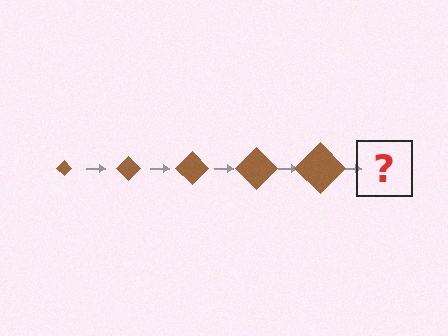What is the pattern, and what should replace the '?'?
The pattern is that the diamond gets progressively larger each step. The '?' should be a brown diamond, larger than the previous one.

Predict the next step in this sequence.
The next step is a brown diamond, larger than the previous one.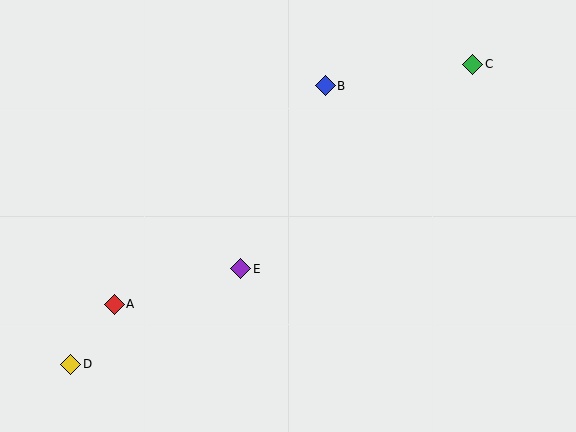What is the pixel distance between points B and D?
The distance between B and D is 377 pixels.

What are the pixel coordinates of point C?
Point C is at (473, 64).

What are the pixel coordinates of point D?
Point D is at (71, 364).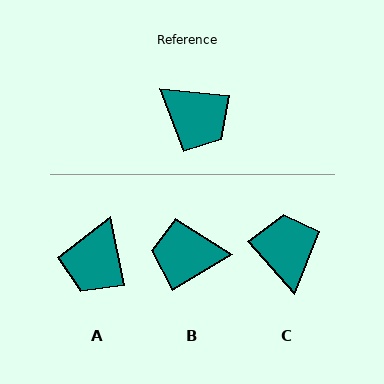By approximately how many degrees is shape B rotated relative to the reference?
Approximately 142 degrees clockwise.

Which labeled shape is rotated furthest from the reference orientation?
B, about 142 degrees away.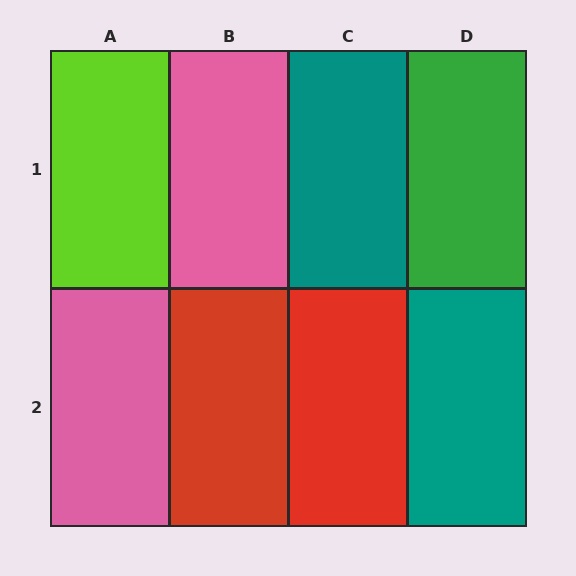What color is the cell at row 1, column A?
Lime.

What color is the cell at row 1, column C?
Teal.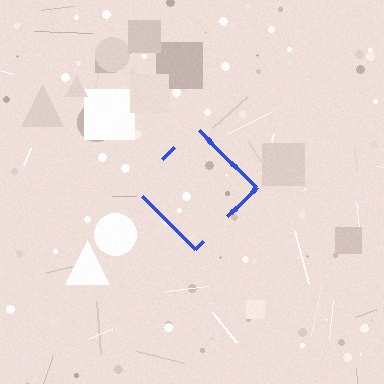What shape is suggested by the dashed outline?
The dashed outline suggests a diamond.